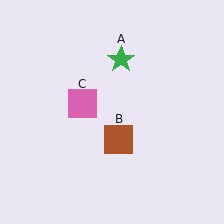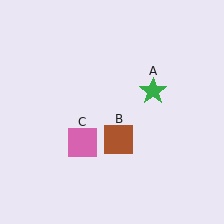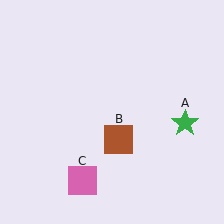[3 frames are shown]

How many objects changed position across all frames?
2 objects changed position: green star (object A), pink square (object C).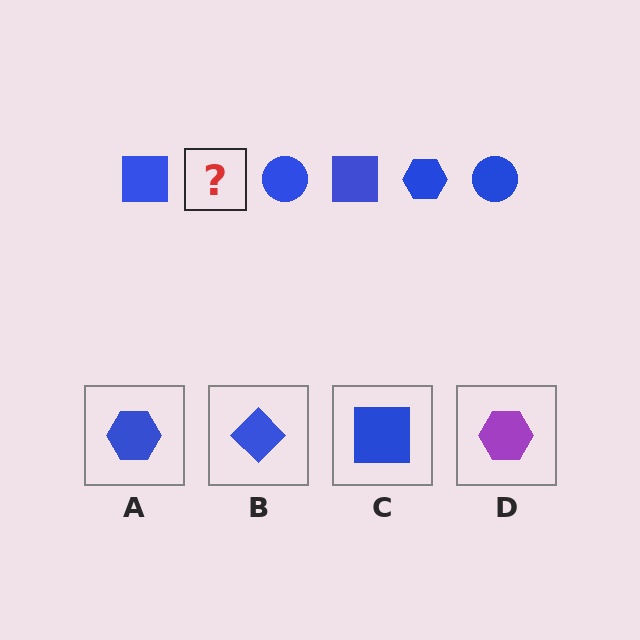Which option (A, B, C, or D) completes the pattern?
A.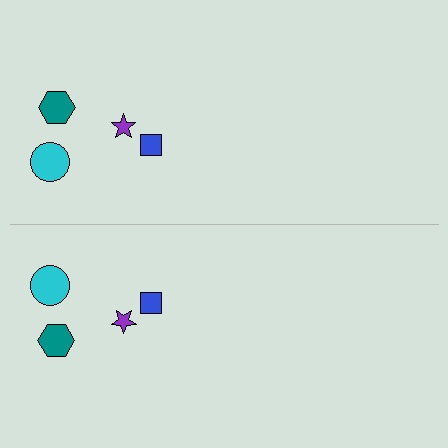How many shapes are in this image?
There are 8 shapes in this image.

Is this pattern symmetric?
Yes, this pattern has bilateral (reflection) symmetry.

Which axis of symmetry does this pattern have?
The pattern has a horizontal axis of symmetry running through the center of the image.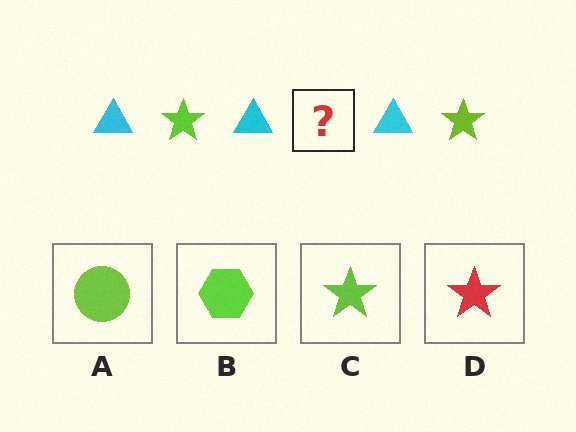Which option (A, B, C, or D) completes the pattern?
C.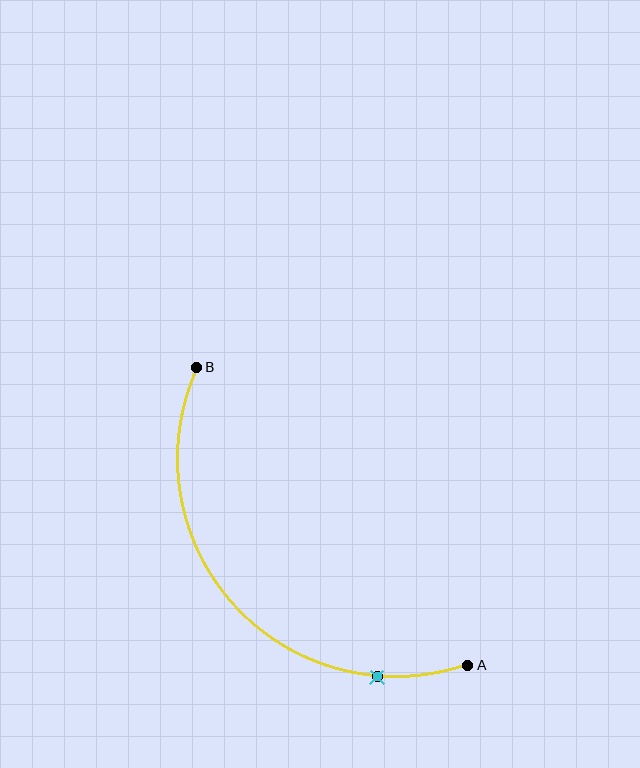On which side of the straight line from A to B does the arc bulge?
The arc bulges below and to the left of the straight line connecting A and B.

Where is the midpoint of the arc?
The arc midpoint is the point on the curve farthest from the straight line joining A and B. It sits below and to the left of that line.